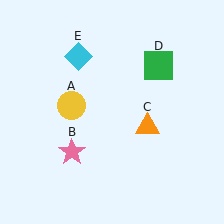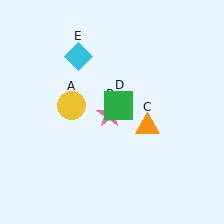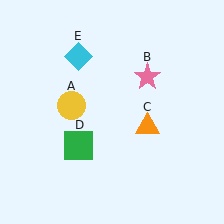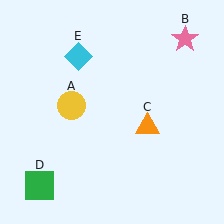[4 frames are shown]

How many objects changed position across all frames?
2 objects changed position: pink star (object B), green square (object D).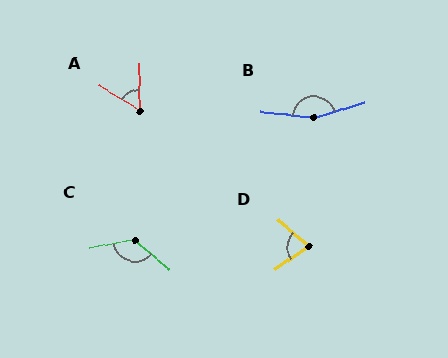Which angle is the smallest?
A, at approximately 59 degrees.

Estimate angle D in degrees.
Approximately 76 degrees.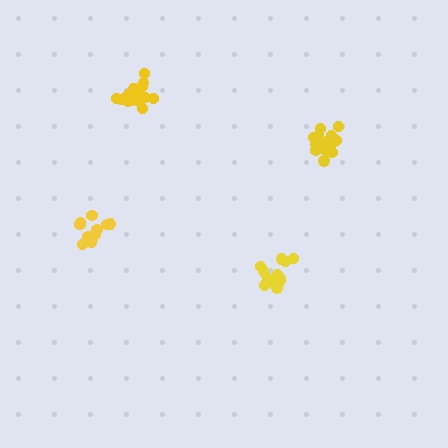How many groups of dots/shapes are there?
There are 4 groups.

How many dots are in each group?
Group 1: 18 dots, Group 2: 14 dots, Group 3: 14 dots, Group 4: 18 dots (64 total).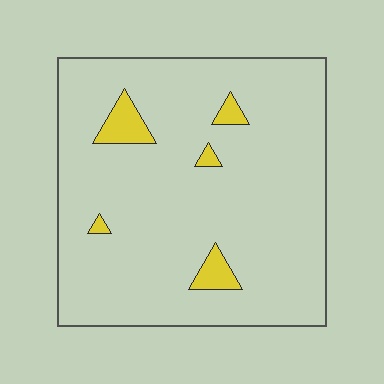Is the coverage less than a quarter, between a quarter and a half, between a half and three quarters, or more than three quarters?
Less than a quarter.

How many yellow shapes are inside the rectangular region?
5.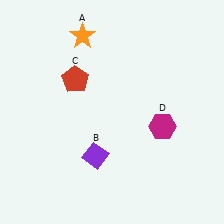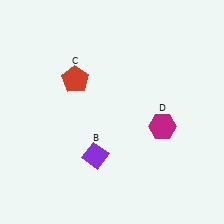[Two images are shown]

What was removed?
The orange star (A) was removed in Image 2.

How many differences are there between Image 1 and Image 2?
There is 1 difference between the two images.